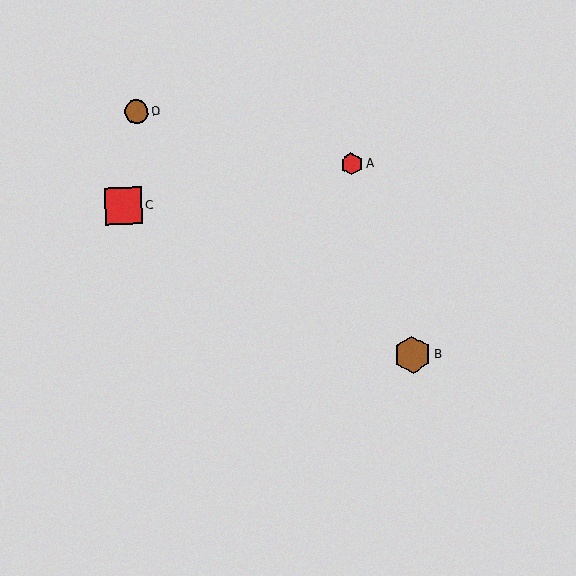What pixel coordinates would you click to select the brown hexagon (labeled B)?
Click at (412, 355) to select the brown hexagon B.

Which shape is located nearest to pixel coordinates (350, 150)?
The red hexagon (labeled A) at (352, 164) is nearest to that location.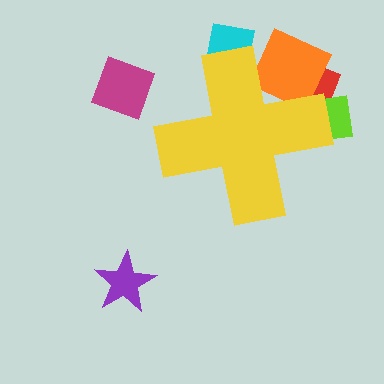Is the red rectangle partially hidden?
Yes, the red rectangle is partially hidden behind the yellow cross.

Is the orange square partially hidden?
Yes, the orange square is partially hidden behind the yellow cross.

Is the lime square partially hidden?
Yes, the lime square is partially hidden behind the yellow cross.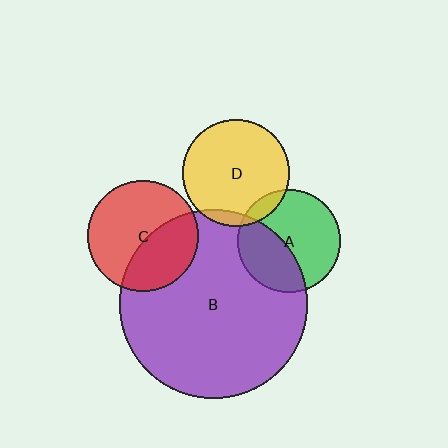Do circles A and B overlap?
Yes.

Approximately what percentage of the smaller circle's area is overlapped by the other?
Approximately 40%.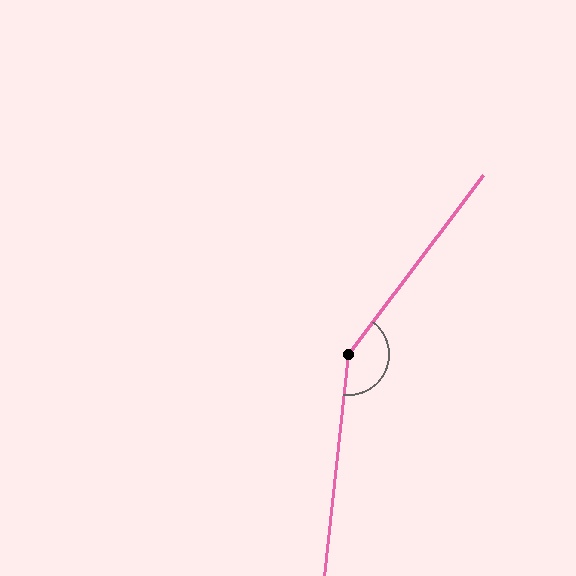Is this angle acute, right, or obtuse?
It is obtuse.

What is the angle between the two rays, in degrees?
Approximately 149 degrees.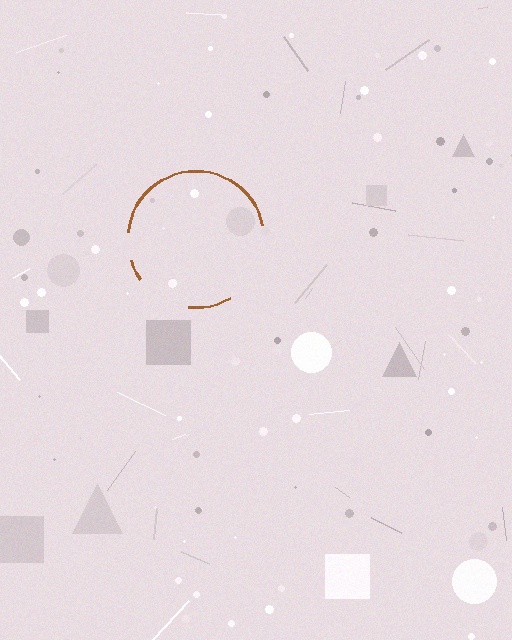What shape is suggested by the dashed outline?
The dashed outline suggests a circle.